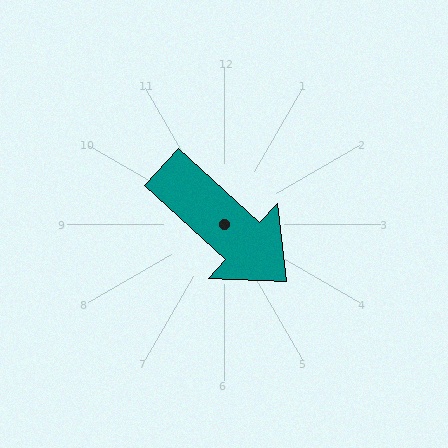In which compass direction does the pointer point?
Southeast.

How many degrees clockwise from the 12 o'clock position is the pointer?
Approximately 132 degrees.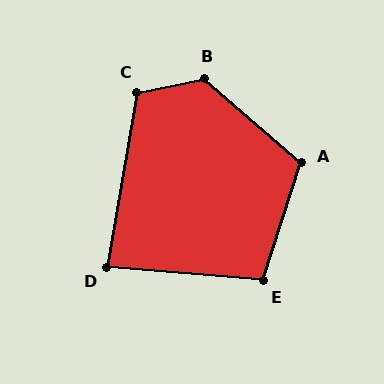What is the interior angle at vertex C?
Approximately 111 degrees (obtuse).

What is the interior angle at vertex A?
Approximately 113 degrees (obtuse).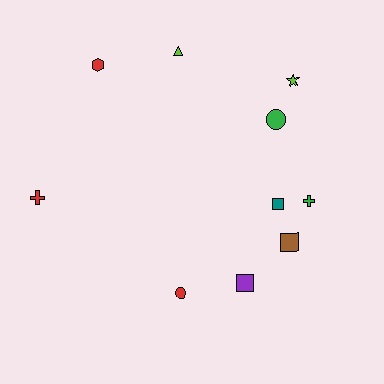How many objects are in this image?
There are 10 objects.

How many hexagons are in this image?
There is 1 hexagon.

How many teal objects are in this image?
There is 1 teal object.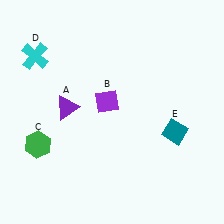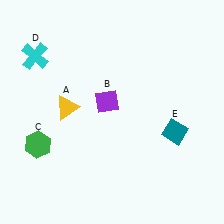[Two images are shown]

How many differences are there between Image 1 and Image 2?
There is 1 difference between the two images.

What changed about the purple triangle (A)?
In Image 1, A is purple. In Image 2, it changed to yellow.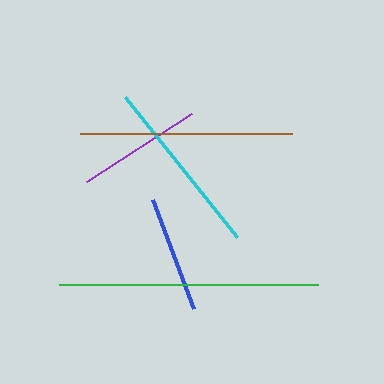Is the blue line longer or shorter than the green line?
The green line is longer than the blue line.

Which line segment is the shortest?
The blue line is the shortest at approximately 116 pixels.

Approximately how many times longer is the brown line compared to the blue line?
The brown line is approximately 1.8 times the length of the blue line.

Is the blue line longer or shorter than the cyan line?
The cyan line is longer than the blue line.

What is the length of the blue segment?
The blue segment is approximately 116 pixels long.